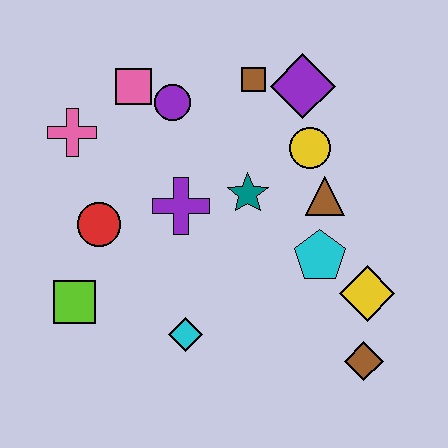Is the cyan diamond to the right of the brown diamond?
No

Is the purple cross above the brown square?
No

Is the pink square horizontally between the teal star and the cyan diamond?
No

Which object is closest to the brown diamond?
The yellow diamond is closest to the brown diamond.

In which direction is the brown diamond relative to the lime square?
The brown diamond is to the right of the lime square.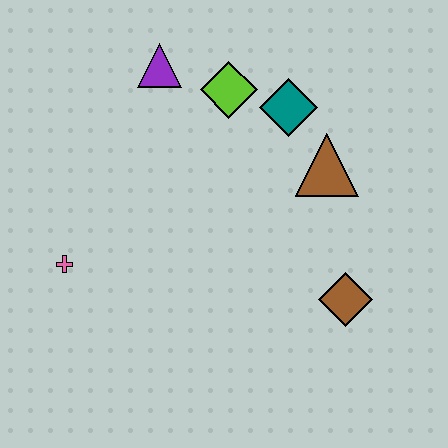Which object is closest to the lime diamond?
The teal diamond is closest to the lime diamond.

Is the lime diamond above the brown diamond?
Yes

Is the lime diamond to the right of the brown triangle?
No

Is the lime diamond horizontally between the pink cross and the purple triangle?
No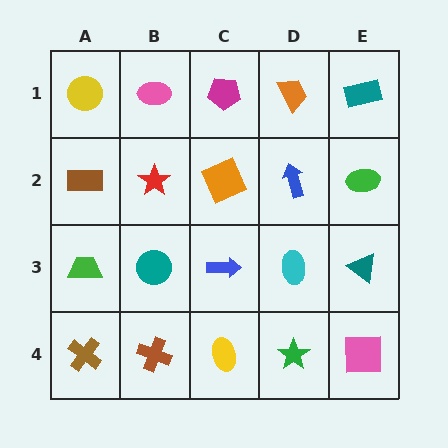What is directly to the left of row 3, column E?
A cyan ellipse.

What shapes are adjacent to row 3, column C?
An orange square (row 2, column C), a yellow ellipse (row 4, column C), a teal circle (row 3, column B), a cyan ellipse (row 3, column D).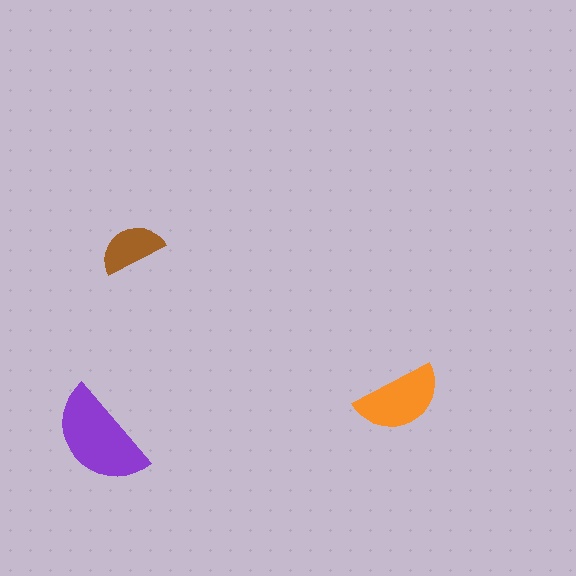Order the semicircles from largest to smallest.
the purple one, the orange one, the brown one.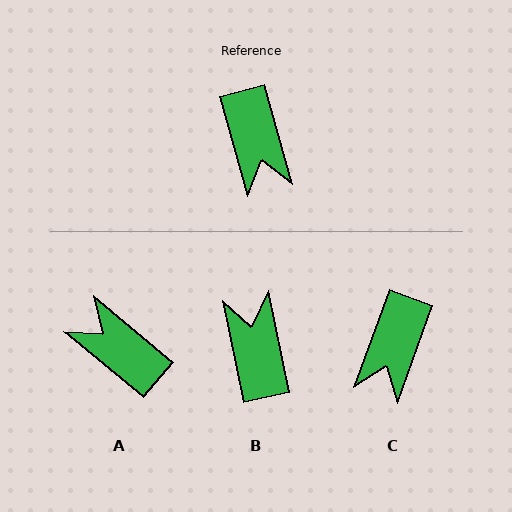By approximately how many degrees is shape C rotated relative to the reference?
Approximately 36 degrees clockwise.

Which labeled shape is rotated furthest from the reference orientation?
B, about 176 degrees away.